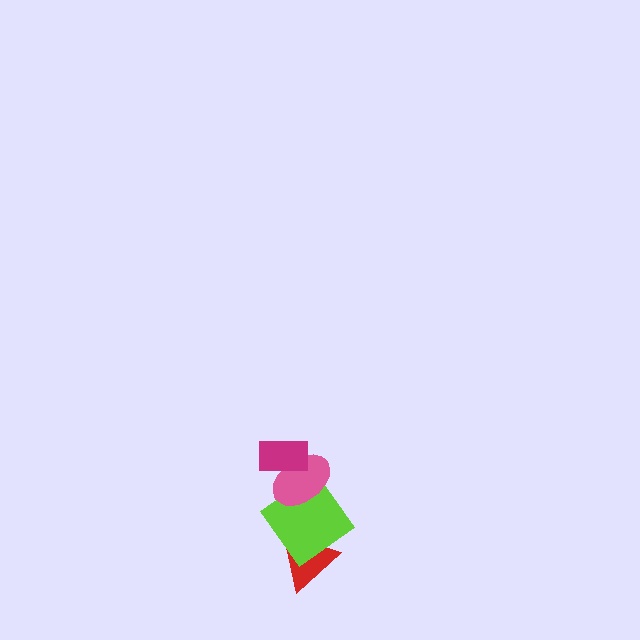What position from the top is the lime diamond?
The lime diamond is 3rd from the top.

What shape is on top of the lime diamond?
The pink ellipse is on top of the lime diamond.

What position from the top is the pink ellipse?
The pink ellipse is 2nd from the top.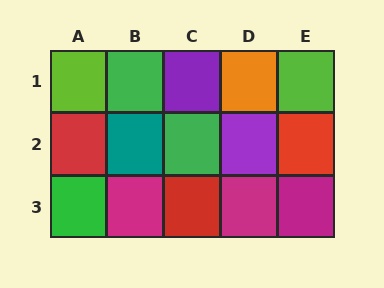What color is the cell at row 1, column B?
Green.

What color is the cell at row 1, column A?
Lime.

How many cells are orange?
1 cell is orange.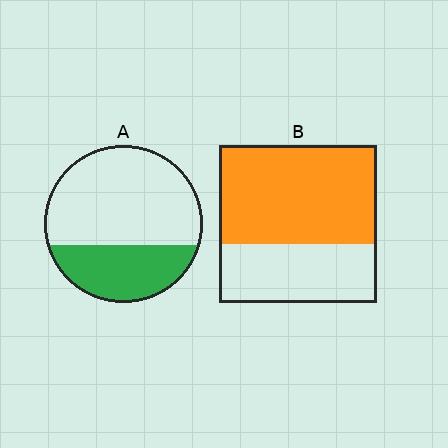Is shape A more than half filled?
No.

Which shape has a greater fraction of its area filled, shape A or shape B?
Shape B.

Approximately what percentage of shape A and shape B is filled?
A is approximately 35% and B is approximately 65%.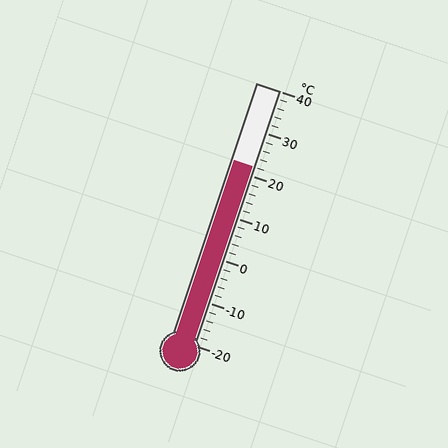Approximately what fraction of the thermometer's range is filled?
The thermometer is filled to approximately 70% of its range.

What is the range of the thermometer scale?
The thermometer scale ranges from -20°C to 40°C.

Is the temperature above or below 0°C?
The temperature is above 0°C.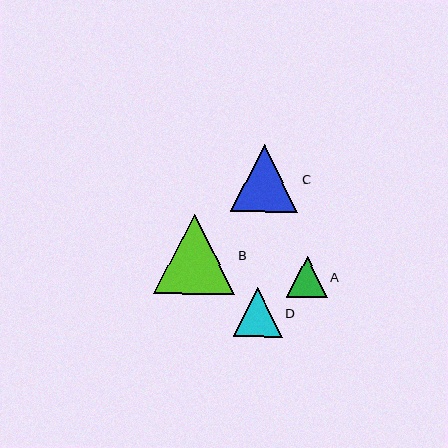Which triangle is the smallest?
Triangle A is the smallest with a size of approximately 41 pixels.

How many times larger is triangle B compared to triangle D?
Triangle B is approximately 1.6 times the size of triangle D.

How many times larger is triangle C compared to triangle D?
Triangle C is approximately 1.4 times the size of triangle D.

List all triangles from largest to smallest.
From largest to smallest: B, C, D, A.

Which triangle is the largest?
Triangle B is the largest with a size of approximately 81 pixels.